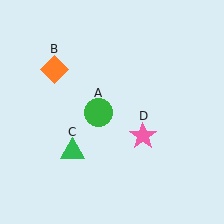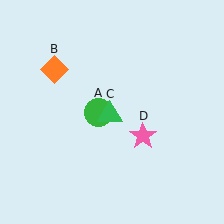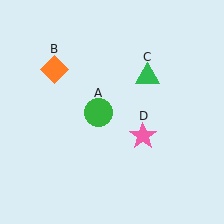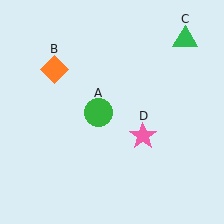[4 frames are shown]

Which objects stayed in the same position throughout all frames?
Green circle (object A) and orange diamond (object B) and pink star (object D) remained stationary.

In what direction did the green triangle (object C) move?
The green triangle (object C) moved up and to the right.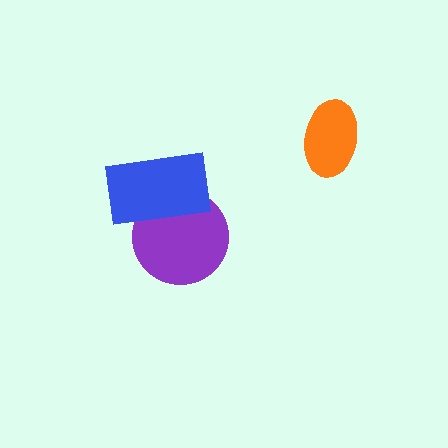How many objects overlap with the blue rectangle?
1 object overlaps with the blue rectangle.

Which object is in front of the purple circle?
The blue rectangle is in front of the purple circle.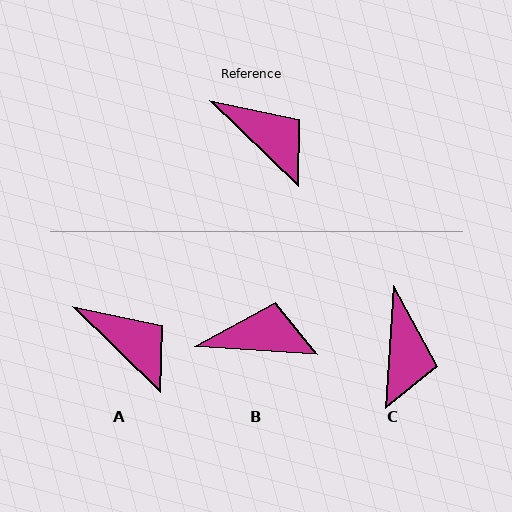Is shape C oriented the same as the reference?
No, it is off by about 50 degrees.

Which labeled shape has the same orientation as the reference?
A.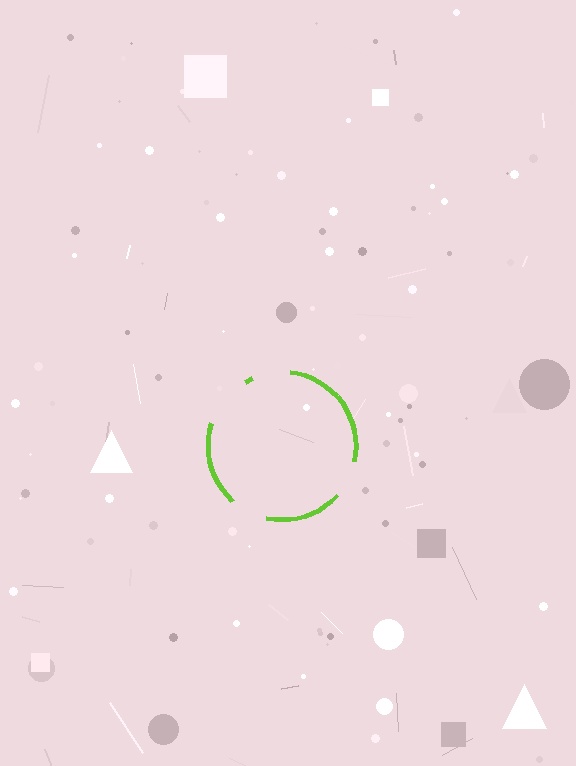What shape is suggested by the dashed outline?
The dashed outline suggests a circle.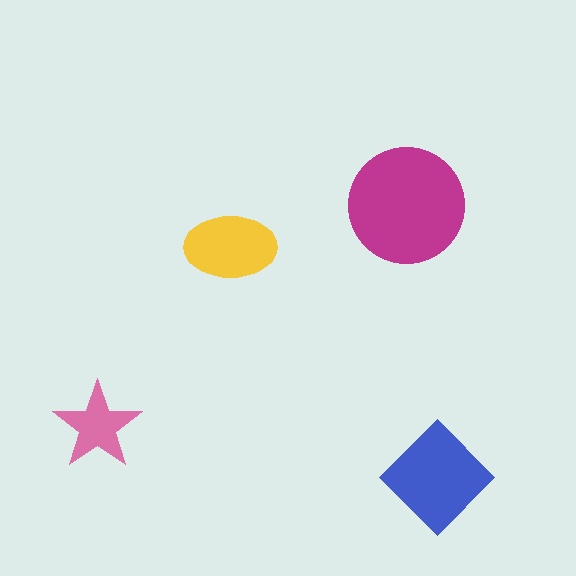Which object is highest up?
The magenta circle is topmost.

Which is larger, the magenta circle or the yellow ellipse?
The magenta circle.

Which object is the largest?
The magenta circle.